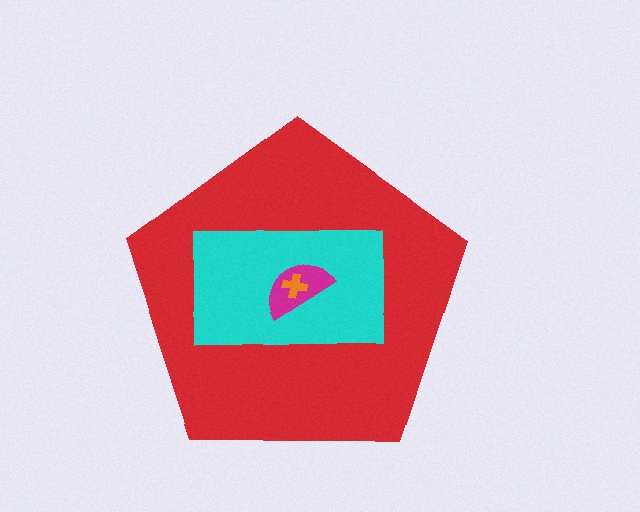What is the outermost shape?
The red pentagon.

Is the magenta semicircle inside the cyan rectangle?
Yes.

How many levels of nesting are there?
4.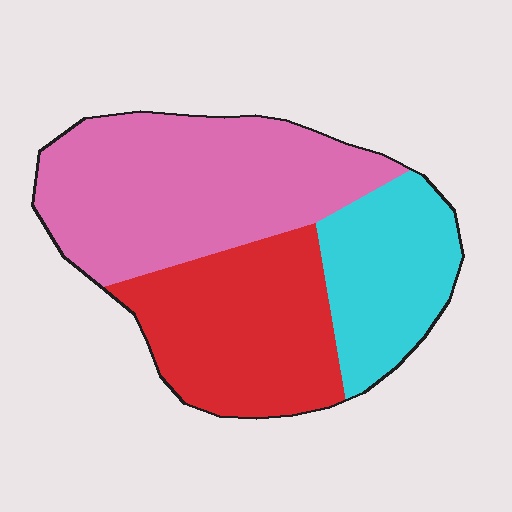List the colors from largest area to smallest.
From largest to smallest: pink, red, cyan.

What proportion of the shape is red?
Red covers about 30% of the shape.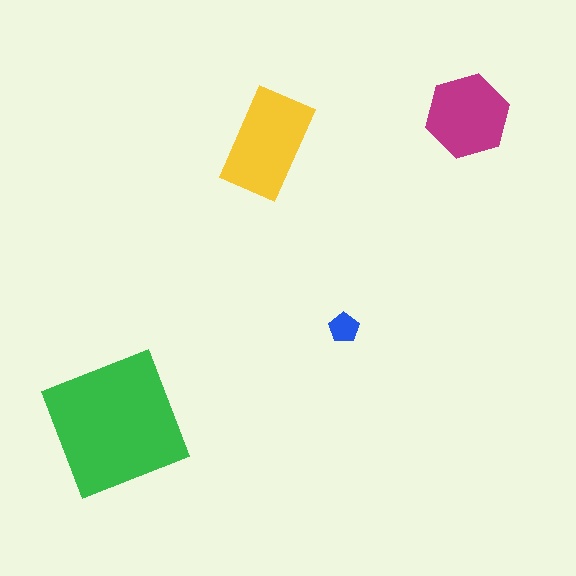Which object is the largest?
The green square.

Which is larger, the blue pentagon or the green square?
The green square.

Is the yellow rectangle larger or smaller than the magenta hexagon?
Larger.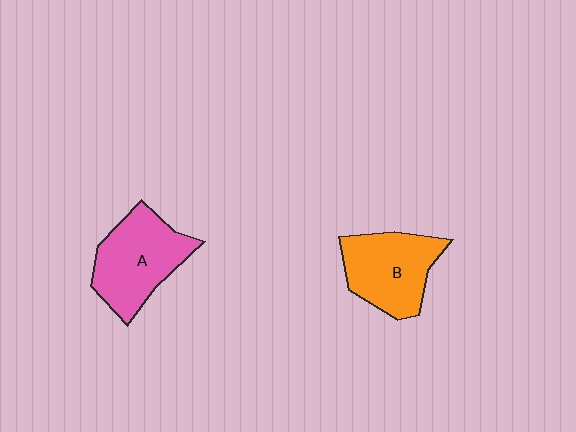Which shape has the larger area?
Shape A (pink).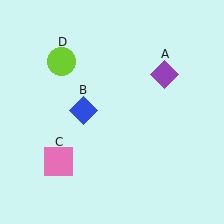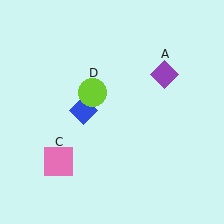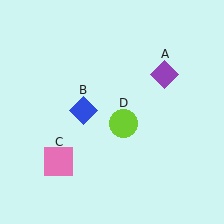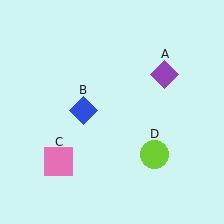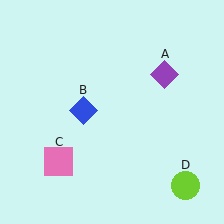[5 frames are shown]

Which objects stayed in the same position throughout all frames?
Purple diamond (object A) and blue diamond (object B) and pink square (object C) remained stationary.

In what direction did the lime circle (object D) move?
The lime circle (object D) moved down and to the right.